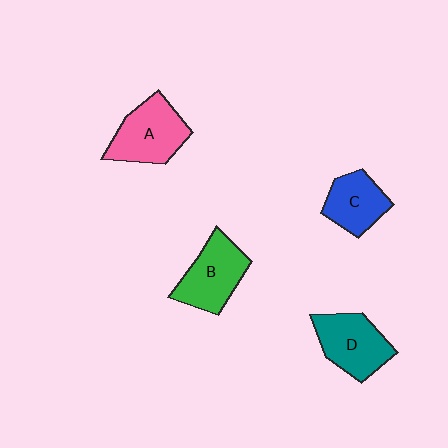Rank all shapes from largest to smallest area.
From largest to smallest: A (pink), B (green), D (teal), C (blue).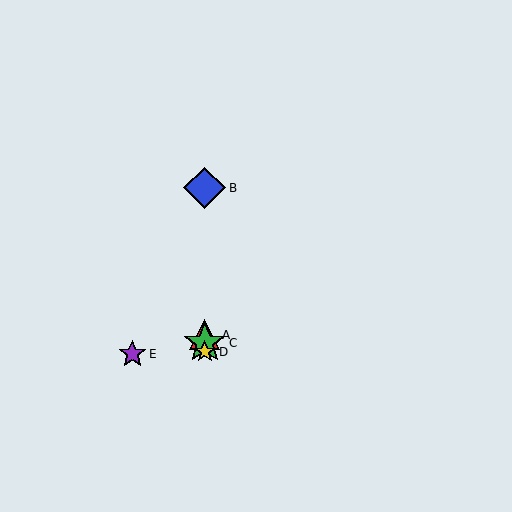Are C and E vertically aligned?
No, C is at x≈205 and E is at x≈132.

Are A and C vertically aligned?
Yes, both are at x≈205.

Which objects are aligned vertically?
Objects A, B, C, D are aligned vertically.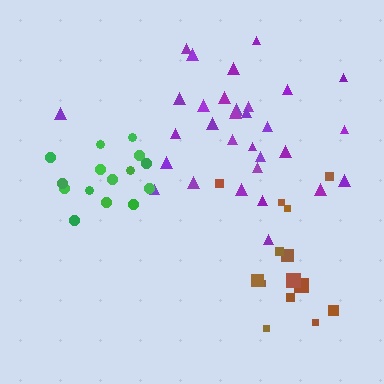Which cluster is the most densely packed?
Green.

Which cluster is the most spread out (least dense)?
Purple.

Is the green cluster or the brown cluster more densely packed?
Green.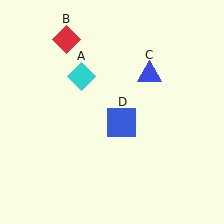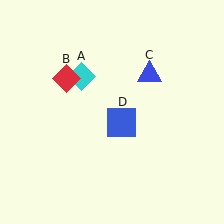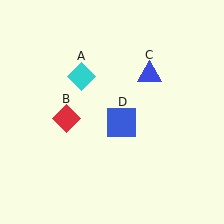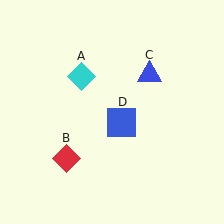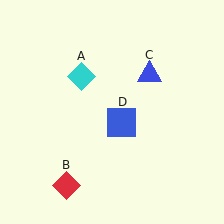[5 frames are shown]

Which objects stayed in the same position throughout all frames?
Cyan diamond (object A) and blue triangle (object C) and blue square (object D) remained stationary.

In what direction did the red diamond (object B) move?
The red diamond (object B) moved down.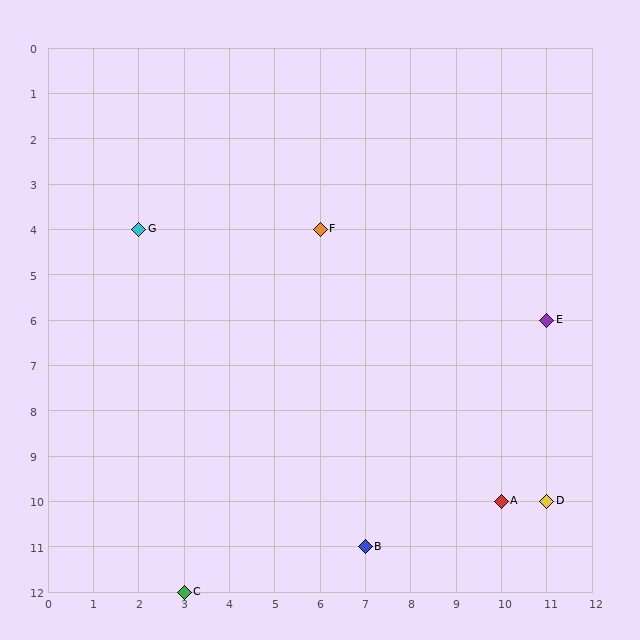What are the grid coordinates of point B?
Point B is at grid coordinates (7, 11).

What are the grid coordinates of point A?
Point A is at grid coordinates (10, 10).